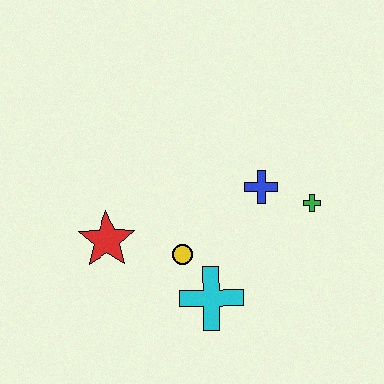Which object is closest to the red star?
The yellow circle is closest to the red star.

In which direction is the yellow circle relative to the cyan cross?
The yellow circle is above the cyan cross.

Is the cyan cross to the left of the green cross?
Yes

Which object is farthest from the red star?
The green cross is farthest from the red star.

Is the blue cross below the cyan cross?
No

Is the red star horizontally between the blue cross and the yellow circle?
No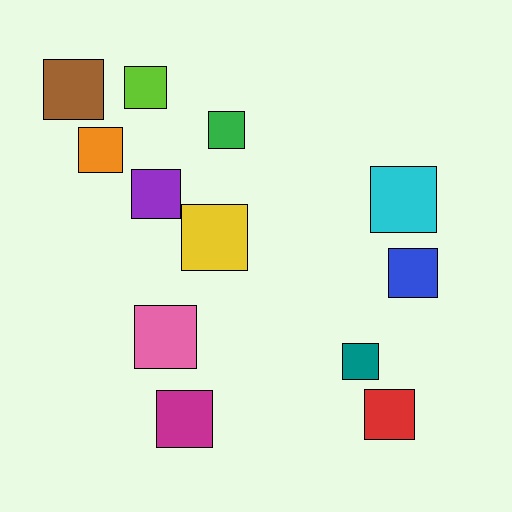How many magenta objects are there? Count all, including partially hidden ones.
There is 1 magenta object.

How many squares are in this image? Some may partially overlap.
There are 12 squares.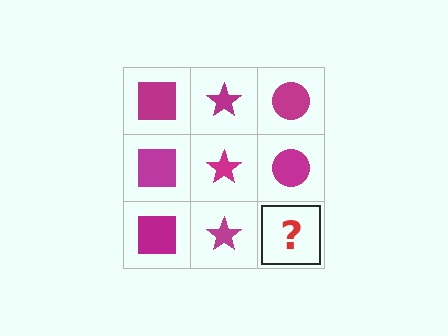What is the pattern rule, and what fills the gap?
The rule is that each column has a consistent shape. The gap should be filled with a magenta circle.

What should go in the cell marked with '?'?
The missing cell should contain a magenta circle.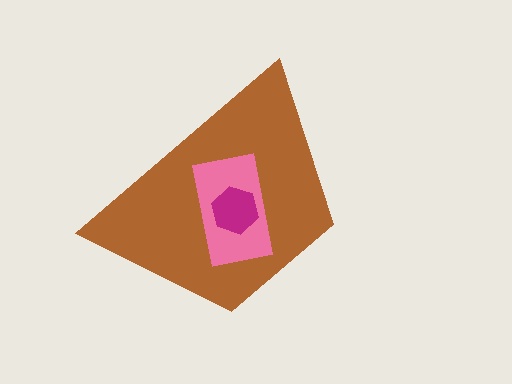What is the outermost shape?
The brown trapezoid.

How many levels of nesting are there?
3.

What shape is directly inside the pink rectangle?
The magenta hexagon.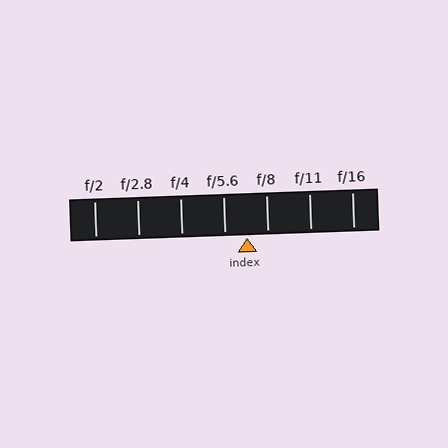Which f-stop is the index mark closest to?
The index mark is closest to f/8.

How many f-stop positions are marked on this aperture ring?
There are 7 f-stop positions marked.